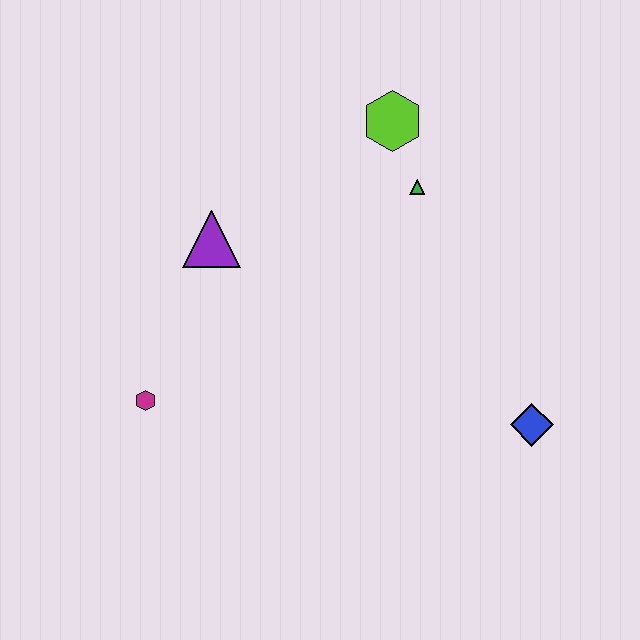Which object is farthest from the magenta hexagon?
The blue diamond is farthest from the magenta hexagon.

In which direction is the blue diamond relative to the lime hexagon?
The blue diamond is below the lime hexagon.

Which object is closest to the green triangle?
The lime hexagon is closest to the green triangle.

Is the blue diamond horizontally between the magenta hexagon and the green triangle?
No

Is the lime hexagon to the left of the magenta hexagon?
No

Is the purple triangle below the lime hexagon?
Yes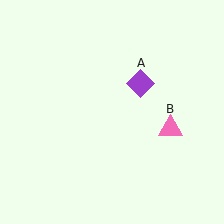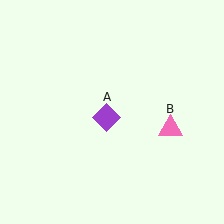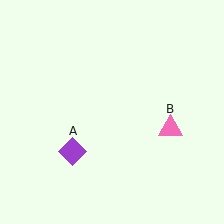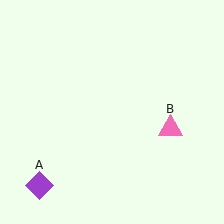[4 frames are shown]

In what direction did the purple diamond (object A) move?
The purple diamond (object A) moved down and to the left.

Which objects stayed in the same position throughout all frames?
Pink triangle (object B) remained stationary.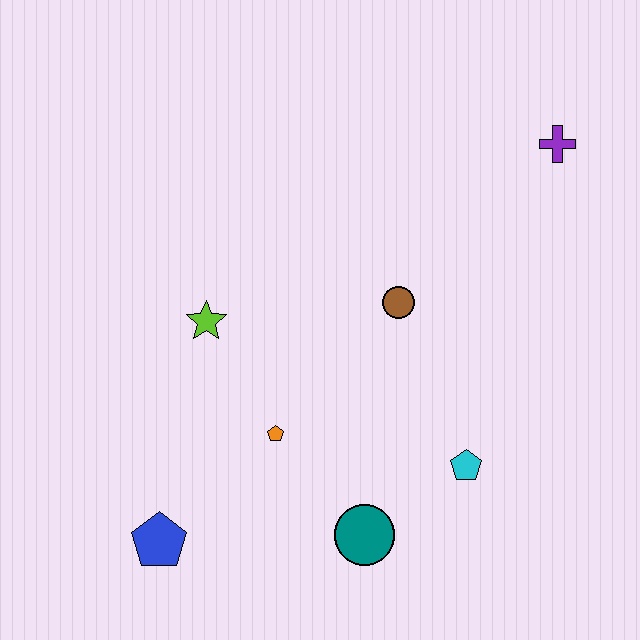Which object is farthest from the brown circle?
The blue pentagon is farthest from the brown circle.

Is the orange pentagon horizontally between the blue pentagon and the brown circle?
Yes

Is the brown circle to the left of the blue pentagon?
No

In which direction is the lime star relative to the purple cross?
The lime star is to the left of the purple cross.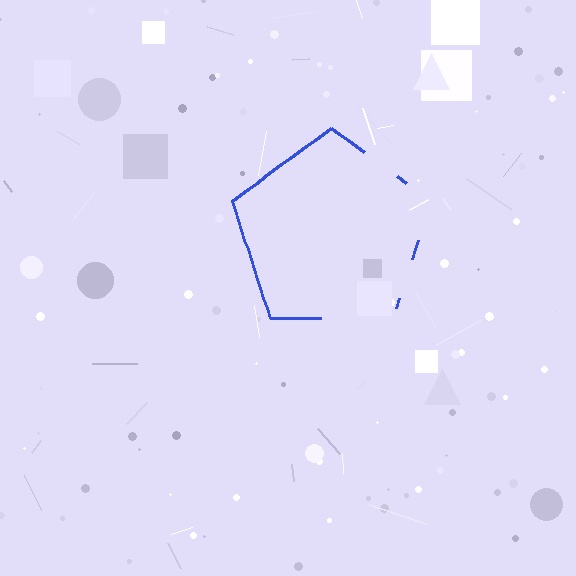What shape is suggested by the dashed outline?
The dashed outline suggests a pentagon.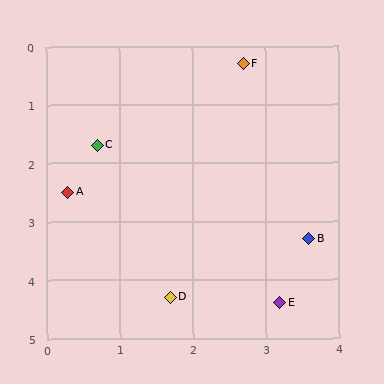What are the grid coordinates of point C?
Point C is at approximately (0.7, 1.7).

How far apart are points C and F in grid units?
Points C and F are about 2.4 grid units apart.